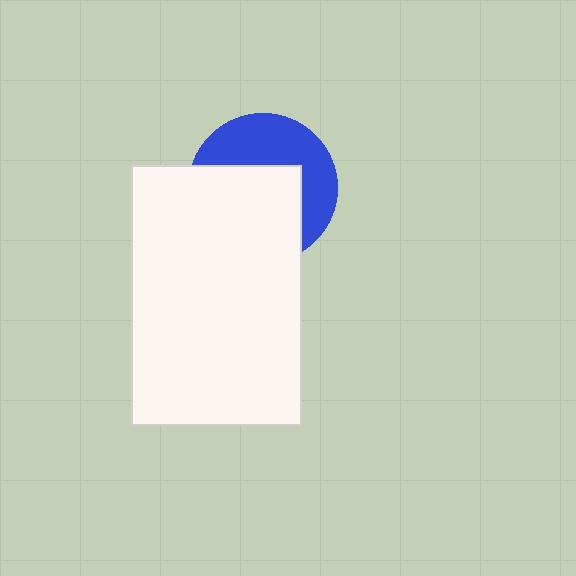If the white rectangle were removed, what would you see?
You would see the complete blue circle.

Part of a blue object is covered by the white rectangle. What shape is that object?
It is a circle.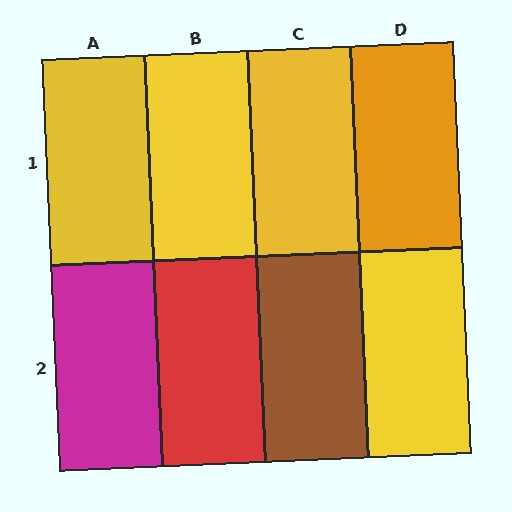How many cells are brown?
1 cell is brown.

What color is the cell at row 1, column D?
Orange.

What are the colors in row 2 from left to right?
Magenta, red, brown, yellow.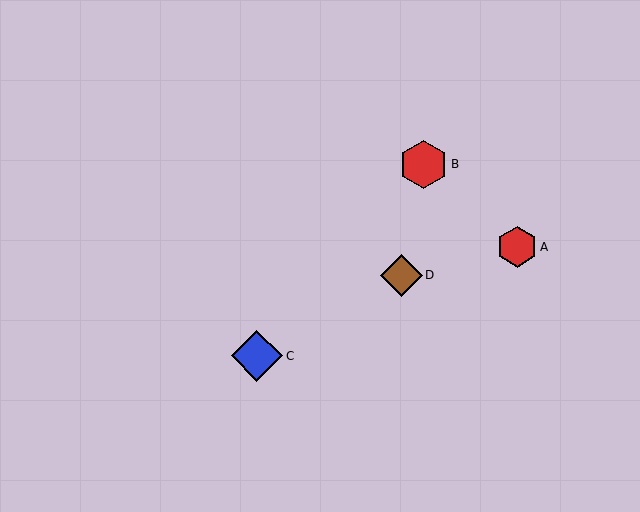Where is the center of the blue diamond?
The center of the blue diamond is at (257, 356).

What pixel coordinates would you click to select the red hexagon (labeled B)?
Click at (424, 164) to select the red hexagon B.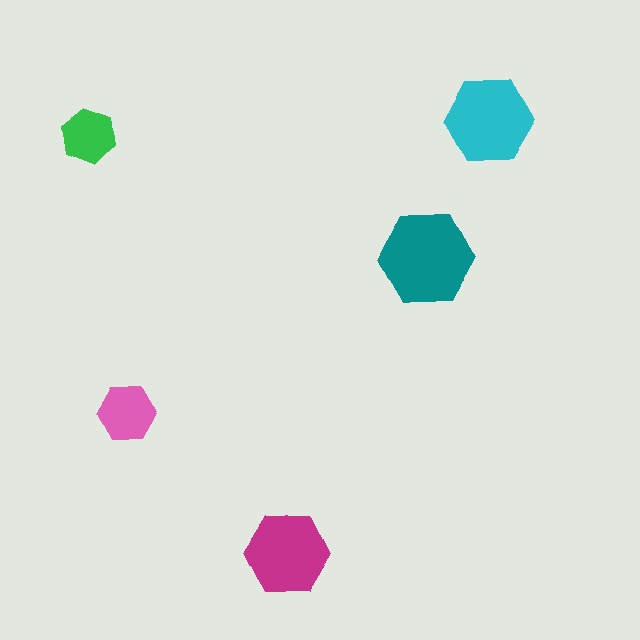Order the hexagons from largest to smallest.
the teal one, the cyan one, the magenta one, the pink one, the green one.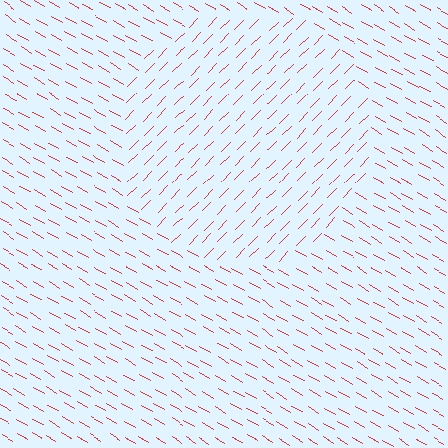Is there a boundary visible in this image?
Yes, there is a texture boundary formed by a change in line orientation.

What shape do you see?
I see a circle.